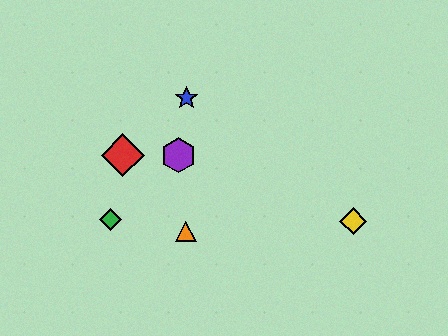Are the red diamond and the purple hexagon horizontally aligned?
Yes, both are at y≈155.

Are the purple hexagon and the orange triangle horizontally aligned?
No, the purple hexagon is at y≈155 and the orange triangle is at y≈231.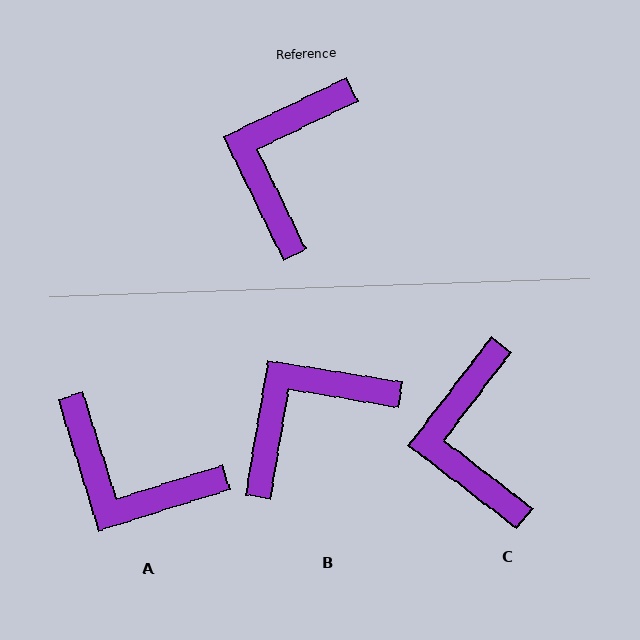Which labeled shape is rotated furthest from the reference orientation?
A, about 81 degrees away.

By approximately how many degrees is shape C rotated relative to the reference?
Approximately 27 degrees counter-clockwise.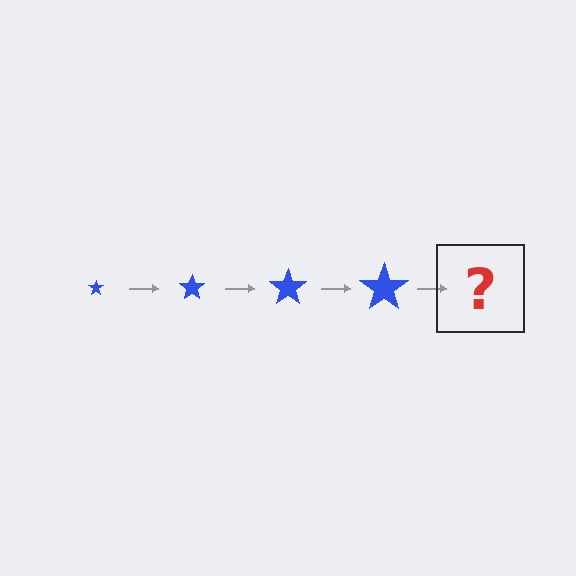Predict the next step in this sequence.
The next step is a blue star, larger than the previous one.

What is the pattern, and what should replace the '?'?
The pattern is that the star gets progressively larger each step. The '?' should be a blue star, larger than the previous one.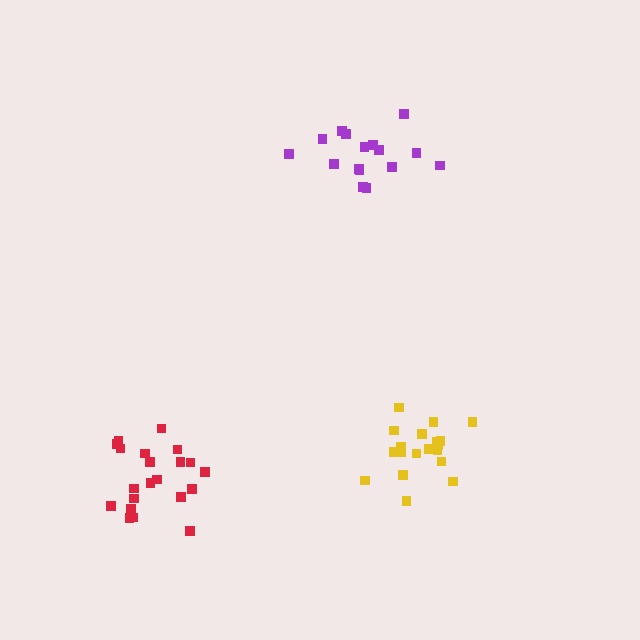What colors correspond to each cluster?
The clusters are colored: yellow, purple, red.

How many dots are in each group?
Group 1: 19 dots, Group 2: 16 dots, Group 3: 21 dots (56 total).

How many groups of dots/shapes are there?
There are 3 groups.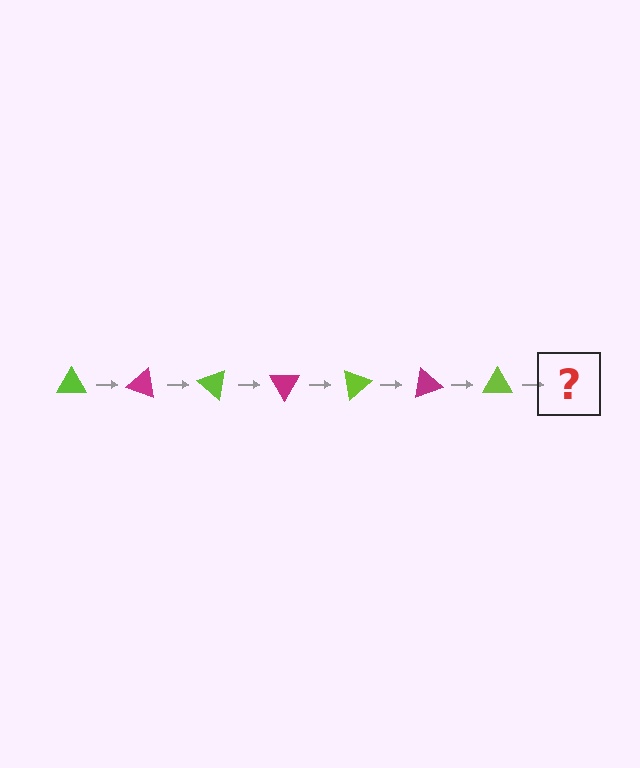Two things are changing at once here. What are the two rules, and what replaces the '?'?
The two rules are that it rotates 20 degrees each step and the color cycles through lime and magenta. The '?' should be a magenta triangle, rotated 140 degrees from the start.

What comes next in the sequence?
The next element should be a magenta triangle, rotated 140 degrees from the start.